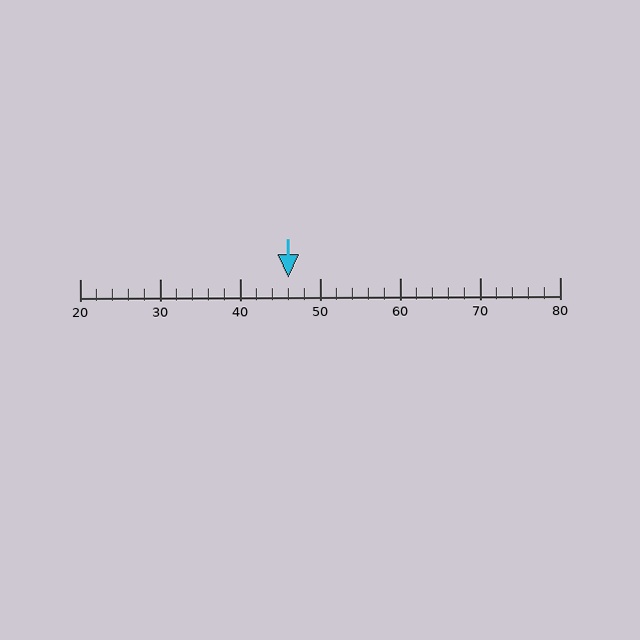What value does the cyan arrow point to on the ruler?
The cyan arrow points to approximately 46.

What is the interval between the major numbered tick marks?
The major tick marks are spaced 10 units apart.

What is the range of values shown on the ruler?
The ruler shows values from 20 to 80.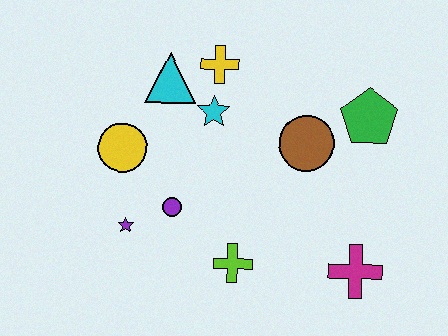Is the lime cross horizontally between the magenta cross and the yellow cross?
Yes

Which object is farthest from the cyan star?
The magenta cross is farthest from the cyan star.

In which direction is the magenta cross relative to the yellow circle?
The magenta cross is to the right of the yellow circle.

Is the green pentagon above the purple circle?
Yes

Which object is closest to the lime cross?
The purple circle is closest to the lime cross.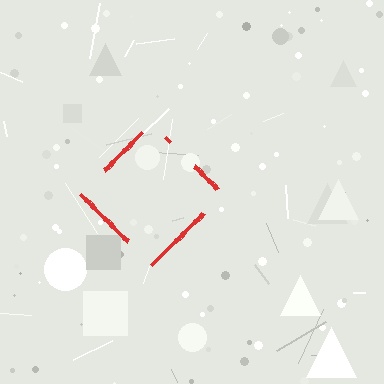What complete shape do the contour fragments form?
The contour fragments form a diamond.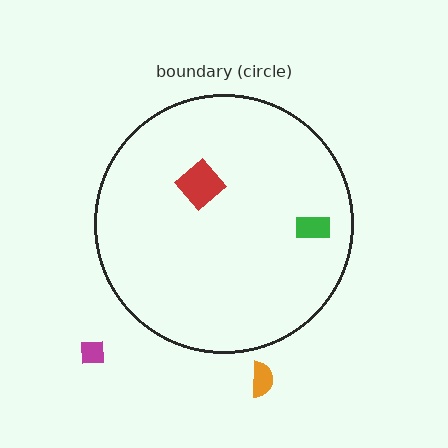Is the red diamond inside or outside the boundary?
Inside.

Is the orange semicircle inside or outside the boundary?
Outside.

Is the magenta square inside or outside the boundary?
Outside.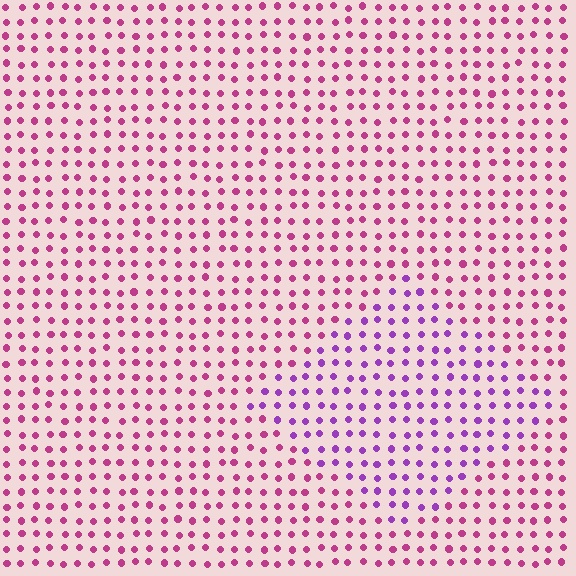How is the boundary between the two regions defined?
The boundary is defined purely by a slight shift in hue (about 40 degrees). Spacing, size, and orientation are identical on both sides.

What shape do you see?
I see a diamond.